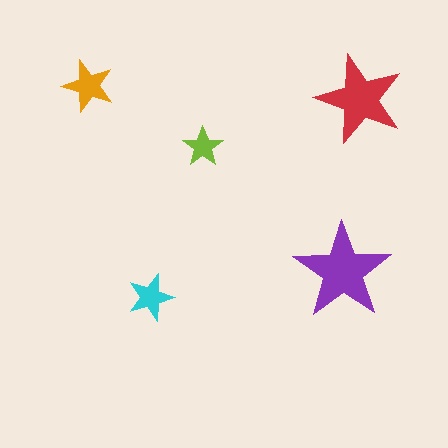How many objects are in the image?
There are 5 objects in the image.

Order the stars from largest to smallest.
the purple one, the red one, the orange one, the cyan one, the lime one.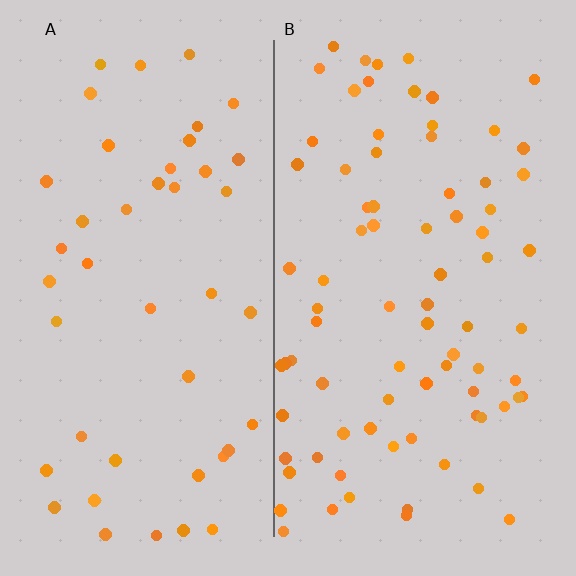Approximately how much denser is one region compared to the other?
Approximately 1.8× — region B over region A.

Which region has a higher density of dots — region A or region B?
B (the right).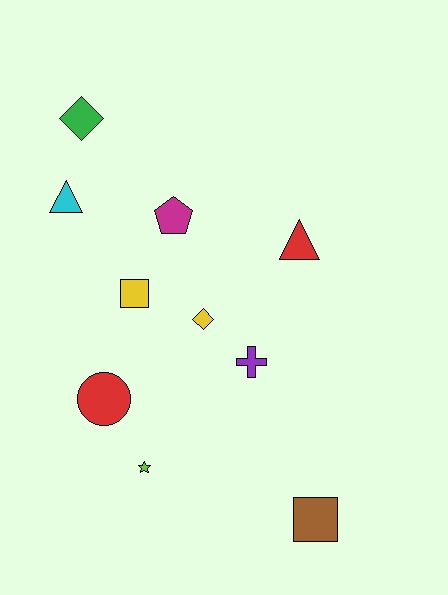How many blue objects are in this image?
There are no blue objects.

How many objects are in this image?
There are 10 objects.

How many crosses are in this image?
There is 1 cross.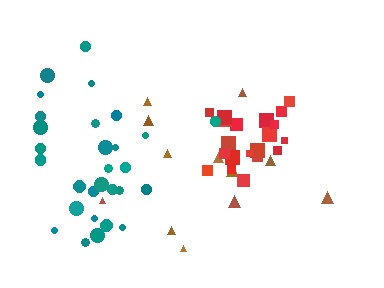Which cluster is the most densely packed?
Red.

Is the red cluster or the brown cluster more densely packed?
Red.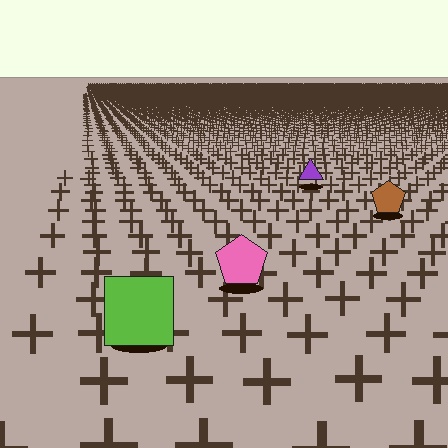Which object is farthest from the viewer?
The purple triangle is farthest from the viewer. It appears smaller and the ground texture around it is denser.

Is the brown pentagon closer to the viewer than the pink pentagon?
No. The pink pentagon is closer — you can tell from the texture gradient: the ground texture is coarser near it.